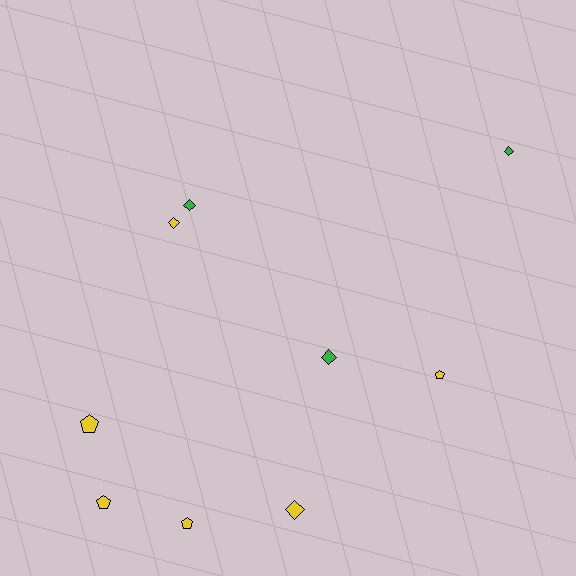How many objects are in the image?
There are 9 objects.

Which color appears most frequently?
Yellow, with 6 objects.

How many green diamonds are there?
There are 3 green diamonds.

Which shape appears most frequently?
Diamond, with 5 objects.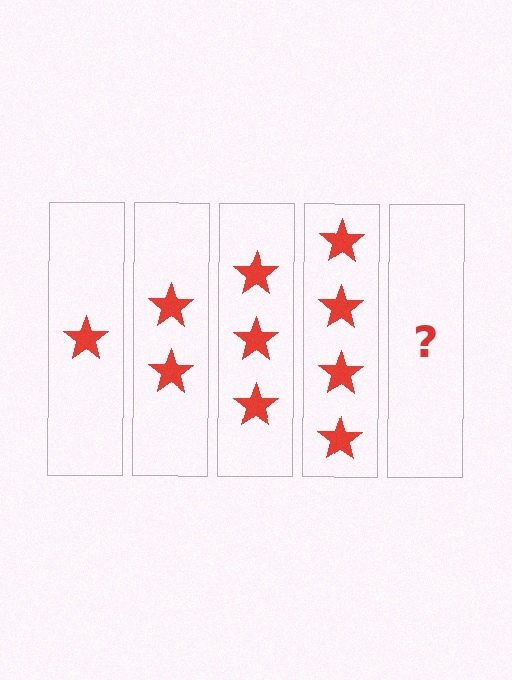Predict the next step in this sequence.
The next step is 5 stars.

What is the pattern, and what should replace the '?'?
The pattern is that each step adds one more star. The '?' should be 5 stars.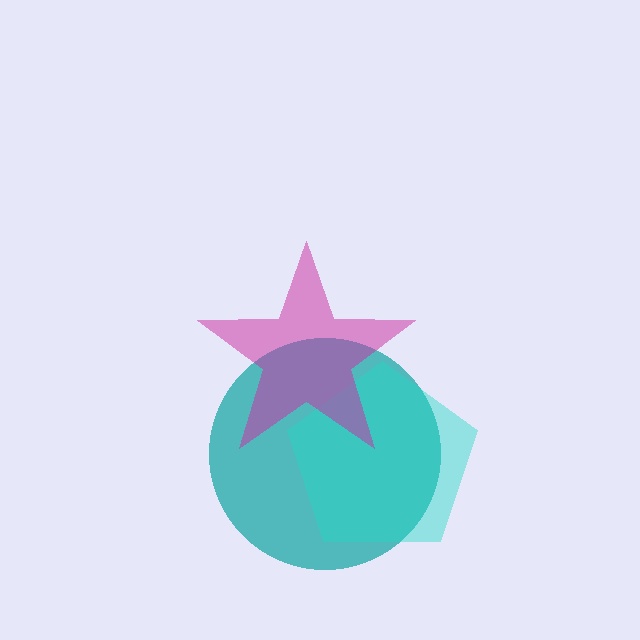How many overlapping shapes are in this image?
There are 3 overlapping shapes in the image.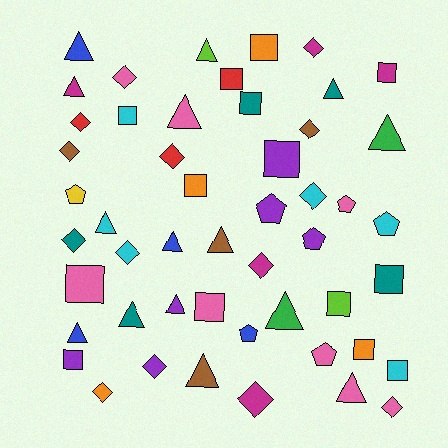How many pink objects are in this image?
There are 8 pink objects.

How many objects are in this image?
There are 50 objects.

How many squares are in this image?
There are 14 squares.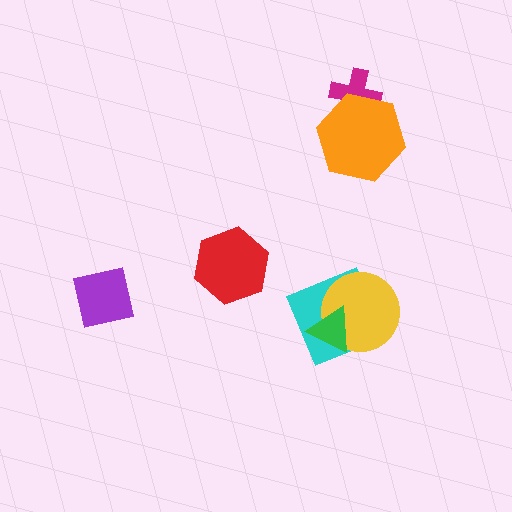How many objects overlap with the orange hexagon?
1 object overlaps with the orange hexagon.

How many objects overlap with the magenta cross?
1 object overlaps with the magenta cross.